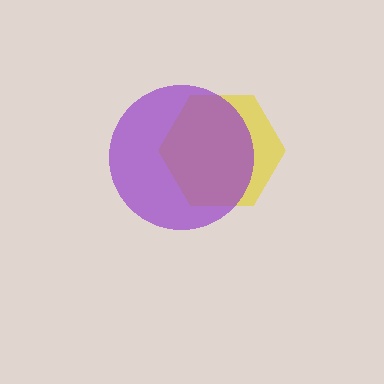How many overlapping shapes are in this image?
There are 2 overlapping shapes in the image.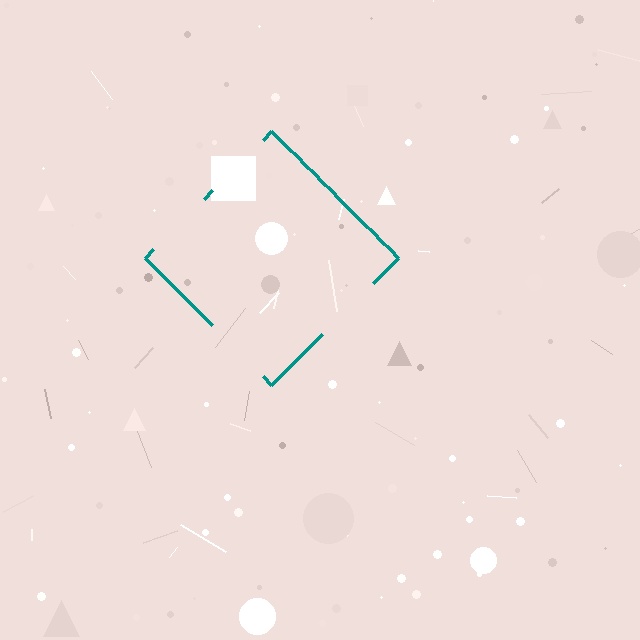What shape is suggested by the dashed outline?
The dashed outline suggests a diamond.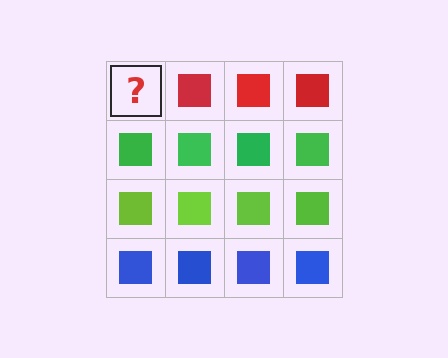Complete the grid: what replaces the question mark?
The question mark should be replaced with a red square.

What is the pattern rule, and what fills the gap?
The rule is that each row has a consistent color. The gap should be filled with a red square.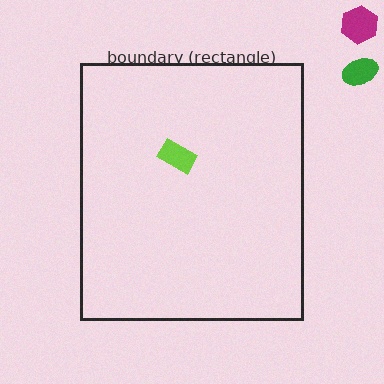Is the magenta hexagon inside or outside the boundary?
Outside.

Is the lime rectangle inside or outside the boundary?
Inside.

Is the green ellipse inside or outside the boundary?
Outside.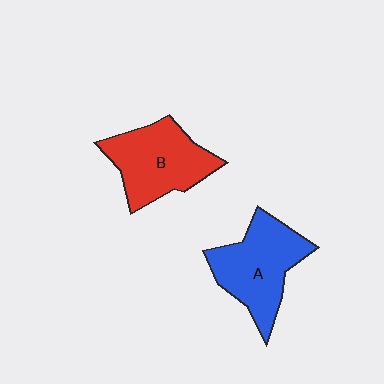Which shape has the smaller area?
Shape B (red).